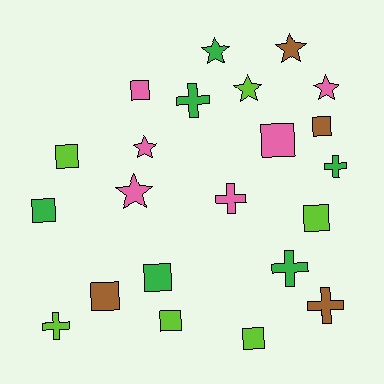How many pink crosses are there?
There is 1 pink cross.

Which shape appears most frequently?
Square, with 10 objects.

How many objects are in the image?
There are 22 objects.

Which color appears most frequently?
Green, with 6 objects.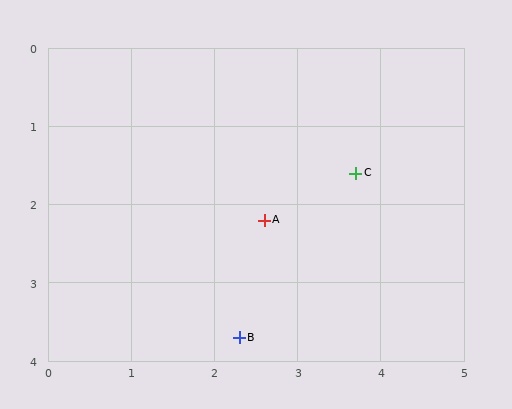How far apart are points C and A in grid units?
Points C and A are about 1.3 grid units apart.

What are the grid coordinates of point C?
Point C is at approximately (3.7, 1.6).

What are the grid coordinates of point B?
Point B is at approximately (2.3, 3.7).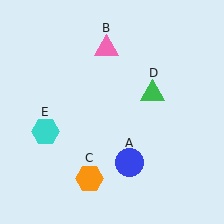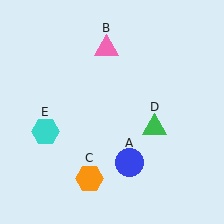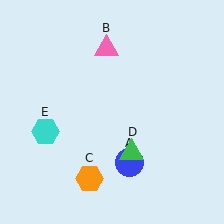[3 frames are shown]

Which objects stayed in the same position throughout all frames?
Blue circle (object A) and pink triangle (object B) and orange hexagon (object C) and cyan hexagon (object E) remained stationary.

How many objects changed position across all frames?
1 object changed position: green triangle (object D).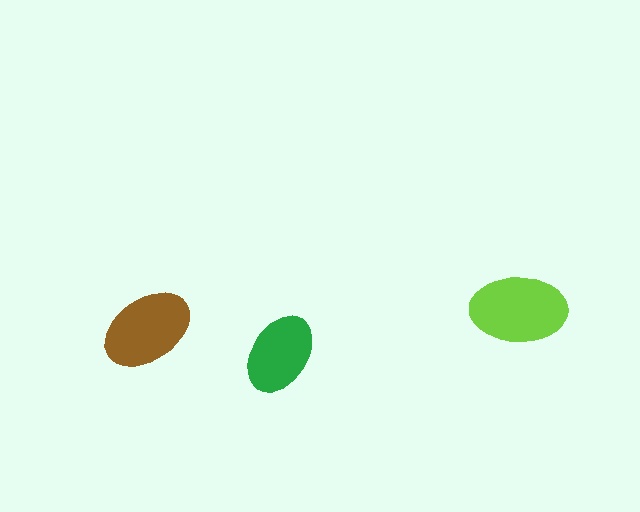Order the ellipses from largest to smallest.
the lime one, the brown one, the green one.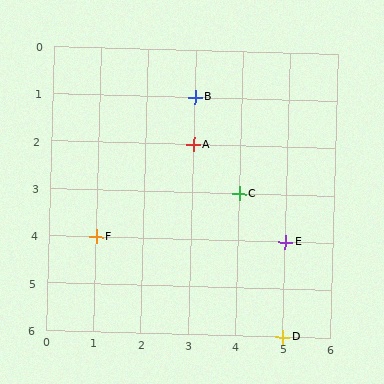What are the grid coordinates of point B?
Point B is at grid coordinates (3, 1).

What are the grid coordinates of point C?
Point C is at grid coordinates (4, 3).